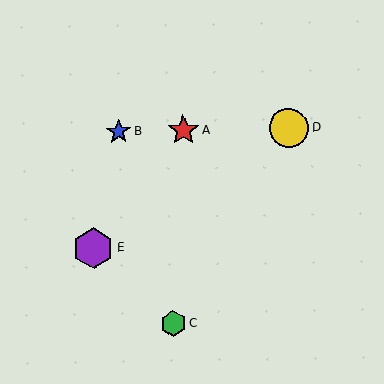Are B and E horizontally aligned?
No, B is at y≈131 and E is at y≈248.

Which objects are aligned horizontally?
Objects A, B, D are aligned horizontally.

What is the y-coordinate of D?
Object D is at y≈128.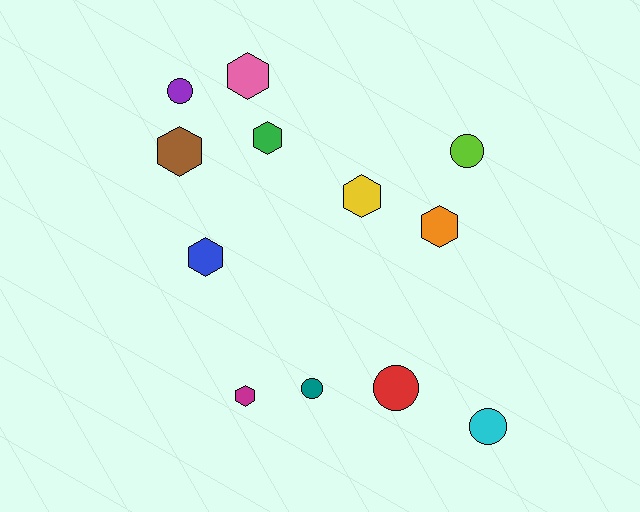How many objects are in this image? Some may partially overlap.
There are 12 objects.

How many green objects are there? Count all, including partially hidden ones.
There is 1 green object.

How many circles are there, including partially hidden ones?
There are 5 circles.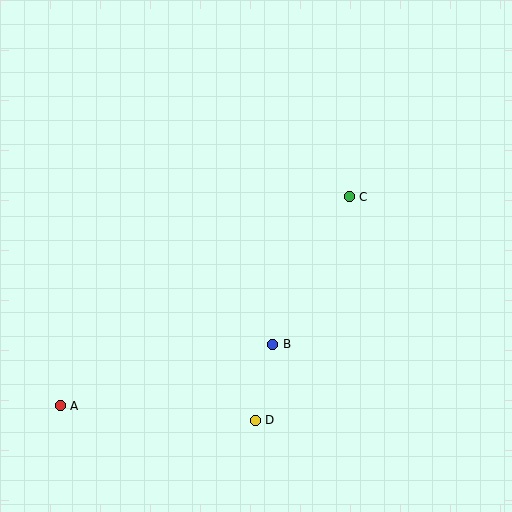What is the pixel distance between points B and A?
The distance between B and A is 221 pixels.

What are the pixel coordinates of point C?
Point C is at (349, 197).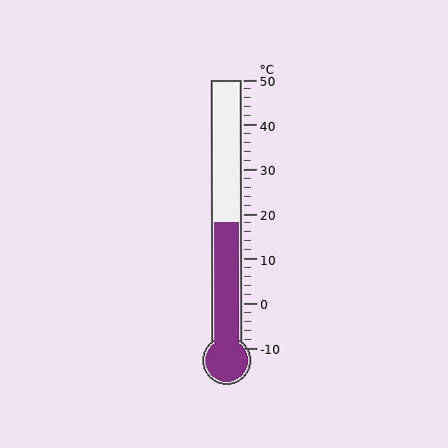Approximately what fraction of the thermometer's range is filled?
The thermometer is filled to approximately 45% of its range.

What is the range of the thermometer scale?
The thermometer scale ranges from -10°C to 50°C.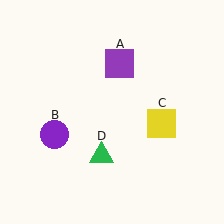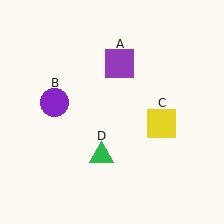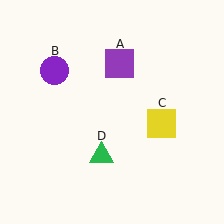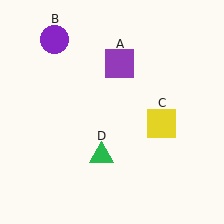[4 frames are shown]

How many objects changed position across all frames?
1 object changed position: purple circle (object B).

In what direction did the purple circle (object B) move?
The purple circle (object B) moved up.